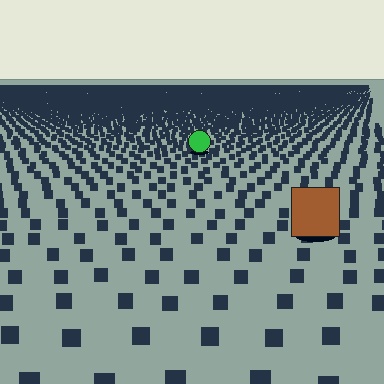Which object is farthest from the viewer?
The green circle is farthest from the viewer. It appears smaller and the ground texture around it is denser.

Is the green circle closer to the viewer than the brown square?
No. The brown square is closer — you can tell from the texture gradient: the ground texture is coarser near it.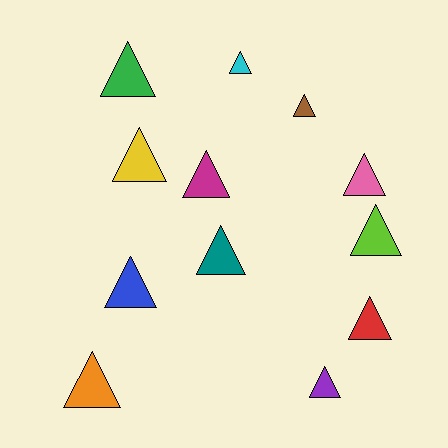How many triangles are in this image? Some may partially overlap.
There are 12 triangles.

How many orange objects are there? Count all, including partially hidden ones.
There is 1 orange object.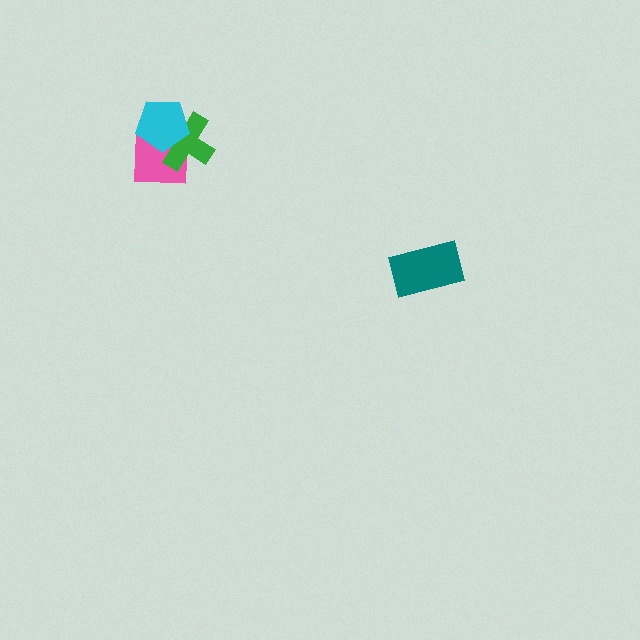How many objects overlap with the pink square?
2 objects overlap with the pink square.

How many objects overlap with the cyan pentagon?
2 objects overlap with the cyan pentagon.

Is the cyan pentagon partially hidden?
No, no other shape covers it.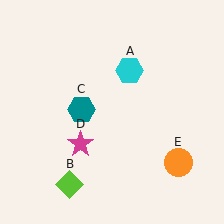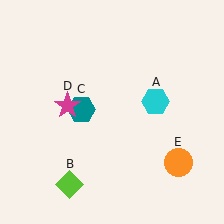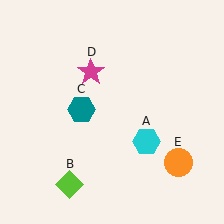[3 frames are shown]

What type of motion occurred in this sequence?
The cyan hexagon (object A), magenta star (object D) rotated clockwise around the center of the scene.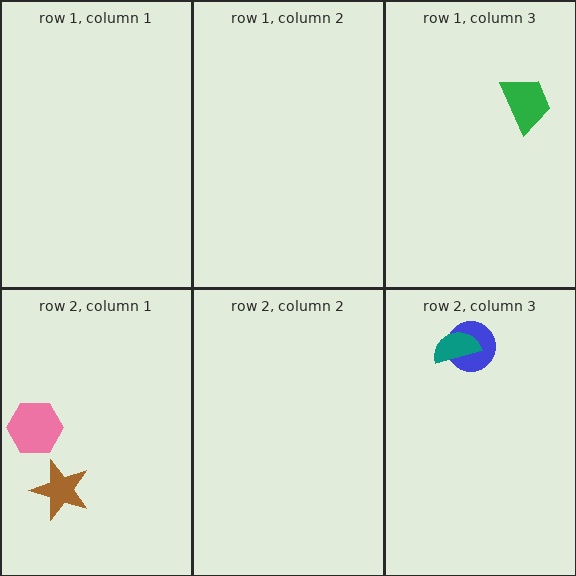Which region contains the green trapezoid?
The row 1, column 3 region.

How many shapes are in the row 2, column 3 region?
2.